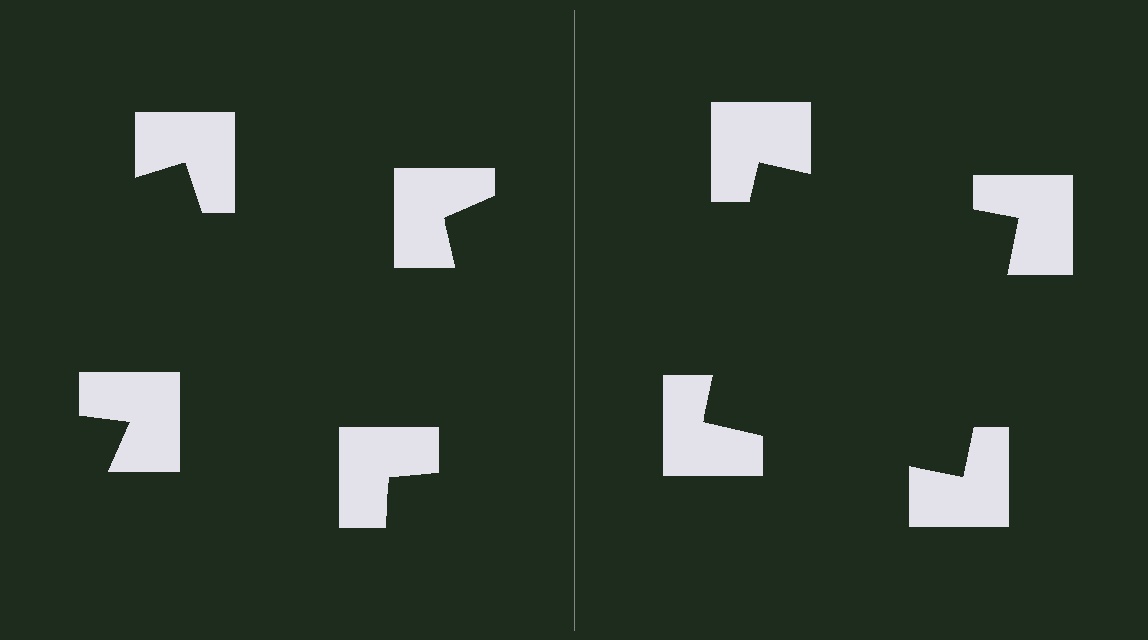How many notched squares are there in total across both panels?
8 — 4 on each side.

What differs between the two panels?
The notched squares are positioned identically on both sides; only the wedge orientations differ. On the right they align to a square; on the left they are misaligned.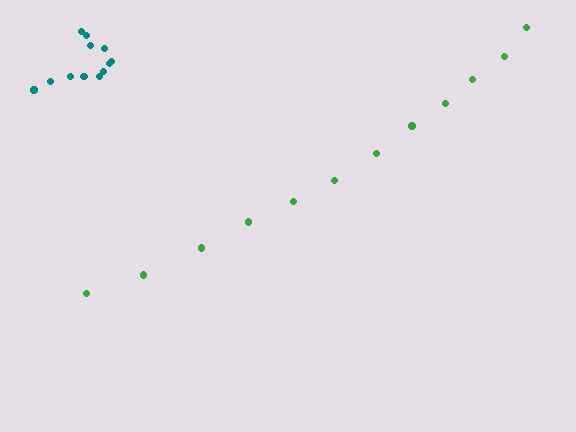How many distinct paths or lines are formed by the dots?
There are 2 distinct paths.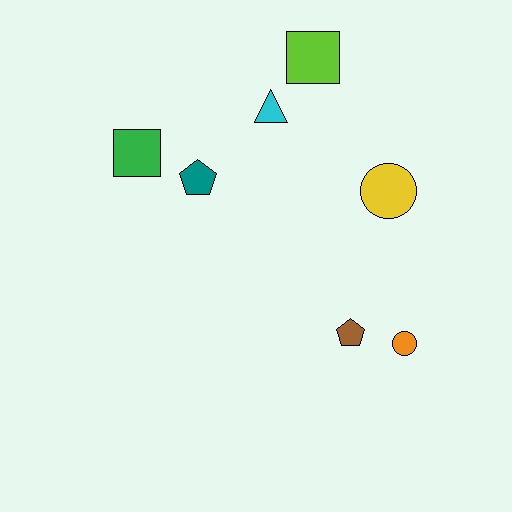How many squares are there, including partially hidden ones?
There are 2 squares.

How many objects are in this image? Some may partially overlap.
There are 7 objects.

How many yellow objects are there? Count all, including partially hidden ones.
There is 1 yellow object.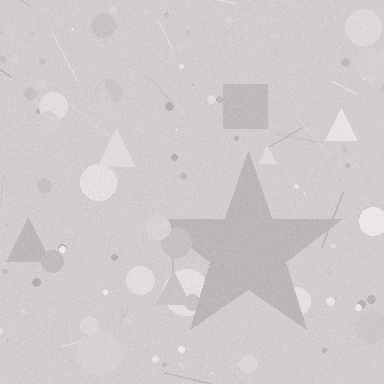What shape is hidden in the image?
A star is hidden in the image.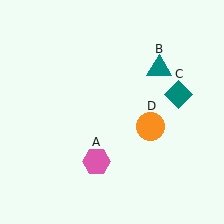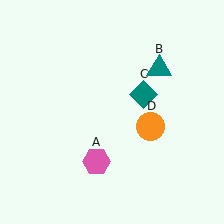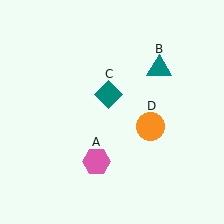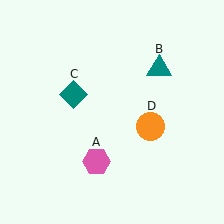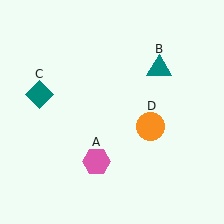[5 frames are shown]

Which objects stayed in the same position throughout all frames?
Pink hexagon (object A) and teal triangle (object B) and orange circle (object D) remained stationary.